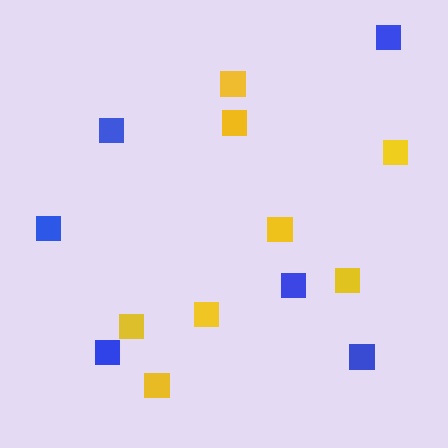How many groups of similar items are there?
There are 2 groups: one group of blue squares (6) and one group of yellow squares (8).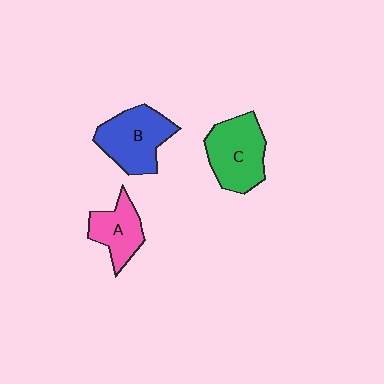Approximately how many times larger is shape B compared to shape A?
Approximately 1.4 times.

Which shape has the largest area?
Shape C (green).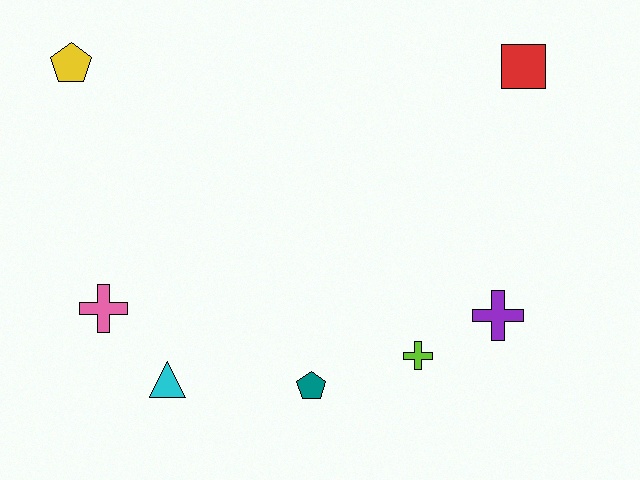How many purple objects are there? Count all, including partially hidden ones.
There is 1 purple object.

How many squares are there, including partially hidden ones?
There is 1 square.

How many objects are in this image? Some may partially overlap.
There are 7 objects.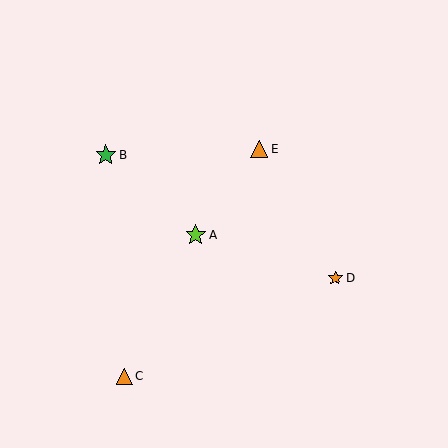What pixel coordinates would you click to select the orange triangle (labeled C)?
Click at (124, 376) to select the orange triangle C.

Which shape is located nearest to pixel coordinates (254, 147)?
The orange triangle (labeled E) at (259, 150) is nearest to that location.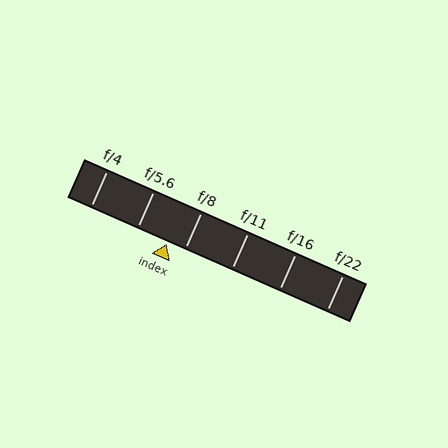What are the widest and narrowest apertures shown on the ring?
The widest aperture shown is f/4 and the narrowest is f/22.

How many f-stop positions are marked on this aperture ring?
There are 6 f-stop positions marked.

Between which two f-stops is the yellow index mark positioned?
The index mark is between f/5.6 and f/8.